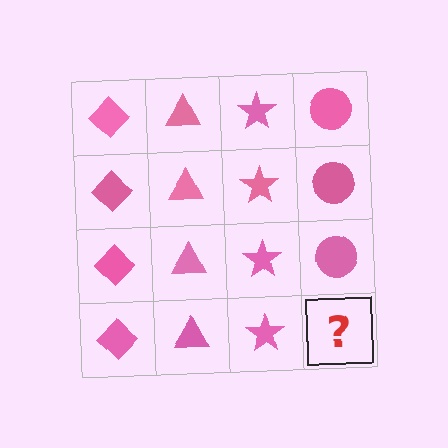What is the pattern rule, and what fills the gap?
The rule is that each column has a consistent shape. The gap should be filled with a pink circle.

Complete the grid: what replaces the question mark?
The question mark should be replaced with a pink circle.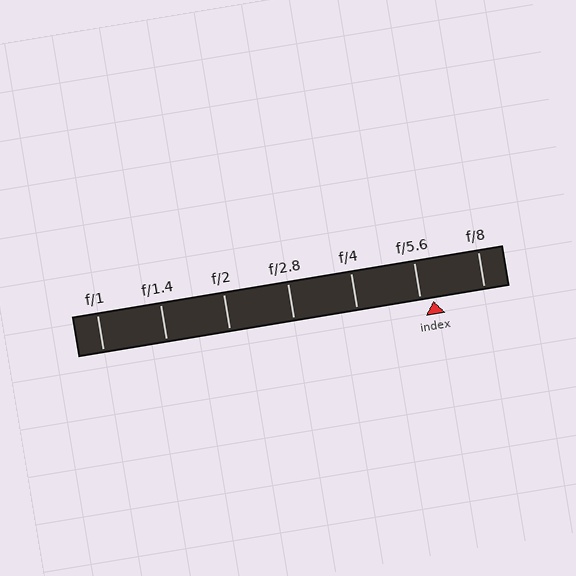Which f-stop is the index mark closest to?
The index mark is closest to f/5.6.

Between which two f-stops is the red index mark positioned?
The index mark is between f/5.6 and f/8.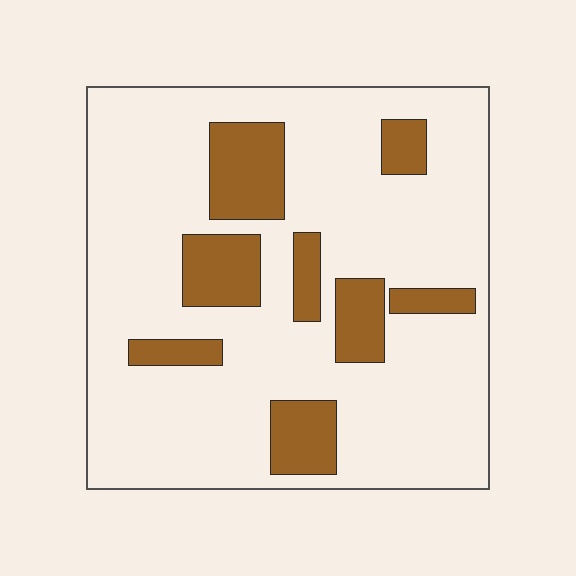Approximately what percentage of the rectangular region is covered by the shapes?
Approximately 20%.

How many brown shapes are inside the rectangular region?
8.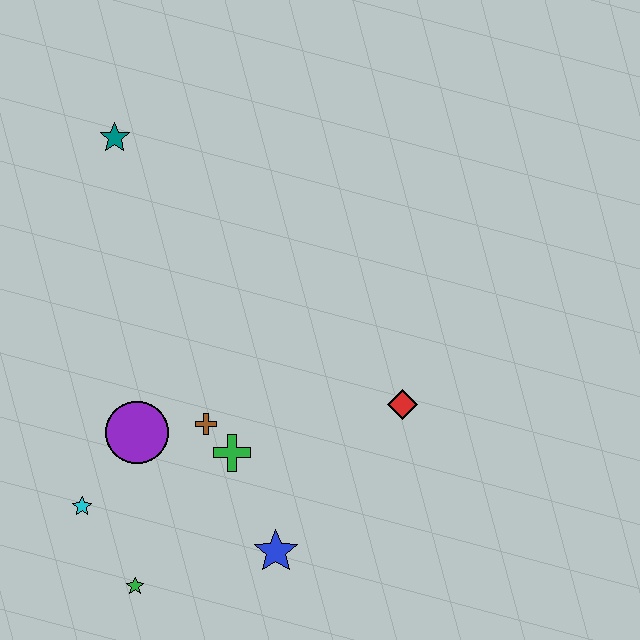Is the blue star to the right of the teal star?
Yes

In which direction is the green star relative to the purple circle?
The green star is below the purple circle.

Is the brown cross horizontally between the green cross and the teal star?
Yes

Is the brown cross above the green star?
Yes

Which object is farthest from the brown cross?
The teal star is farthest from the brown cross.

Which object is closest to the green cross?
The brown cross is closest to the green cross.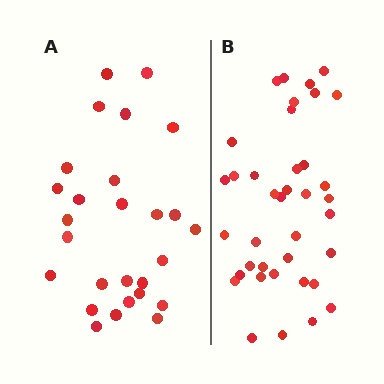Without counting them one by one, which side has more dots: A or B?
Region B (the right region) has more dots.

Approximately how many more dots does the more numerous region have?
Region B has roughly 12 or so more dots than region A.